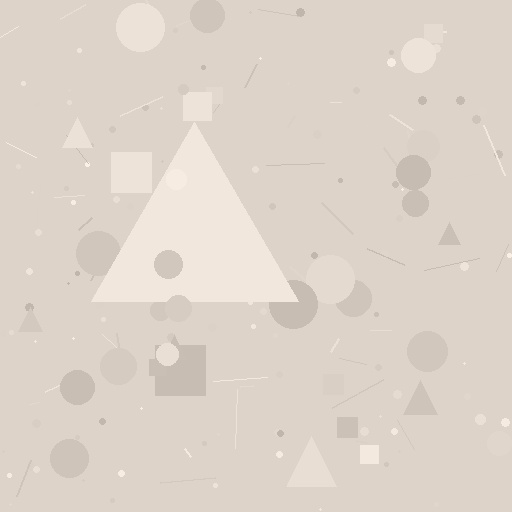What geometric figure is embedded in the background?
A triangle is embedded in the background.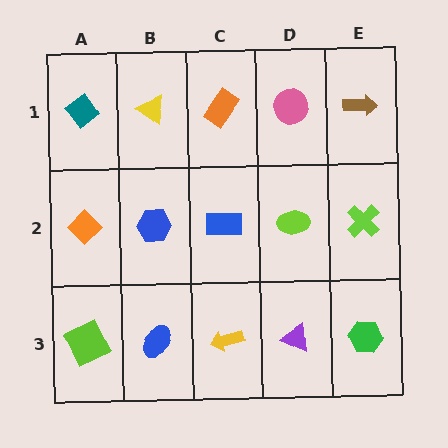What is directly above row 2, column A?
A teal diamond.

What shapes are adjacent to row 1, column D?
A lime ellipse (row 2, column D), an orange rectangle (row 1, column C), a brown arrow (row 1, column E).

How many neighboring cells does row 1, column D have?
3.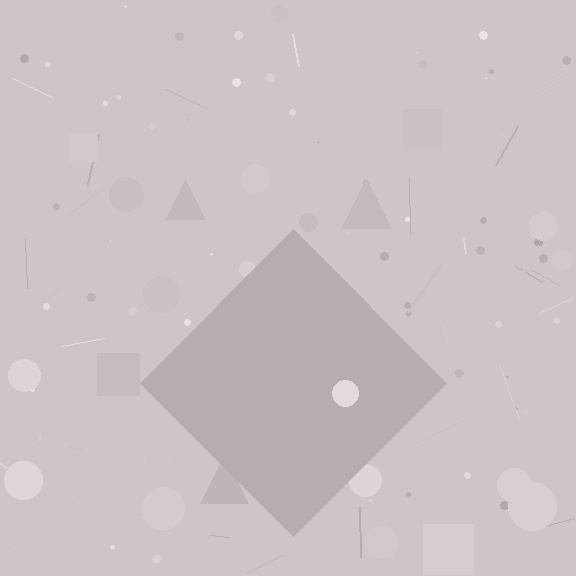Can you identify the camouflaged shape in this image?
The camouflaged shape is a diamond.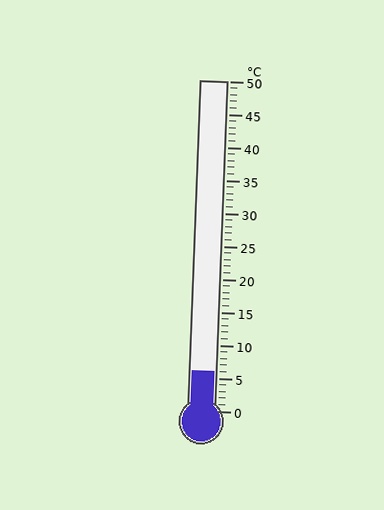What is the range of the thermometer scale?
The thermometer scale ranges from 0°C to 50°C.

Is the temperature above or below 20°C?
The temperature is below 20°C.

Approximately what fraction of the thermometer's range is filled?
The thermometer is filled to approximately 10% of its range.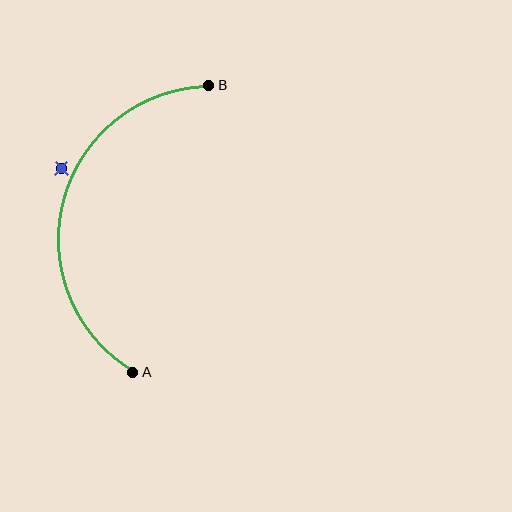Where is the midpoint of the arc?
The arc midpoint is the point on the curve farthest from the straight line joining A and B. It sits to the left of that line.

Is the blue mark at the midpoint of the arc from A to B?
No — the blue mark does not lie on the arc at all. It sits slightly outside the curve.